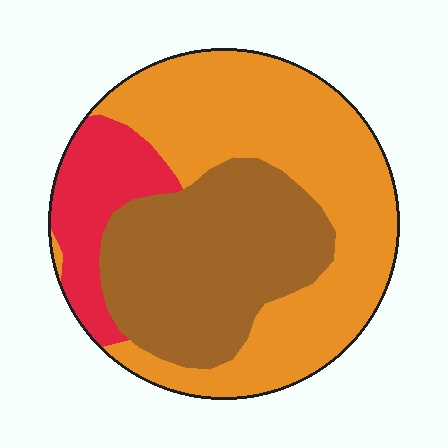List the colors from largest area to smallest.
From largest to smallest: orange, brown, red.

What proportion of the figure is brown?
Brown takes up about one third (1/3) of the figure.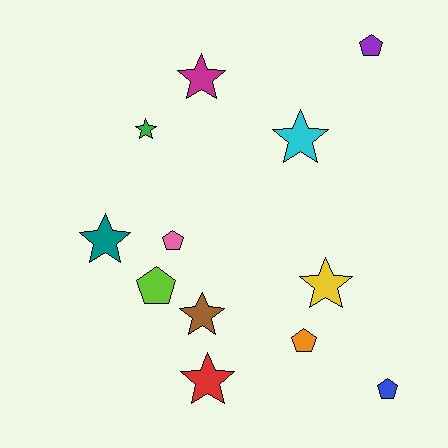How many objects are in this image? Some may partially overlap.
There are 12 objects.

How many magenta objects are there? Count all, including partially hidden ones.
There is 1 magenta object.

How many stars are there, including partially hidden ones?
There are 7 stars.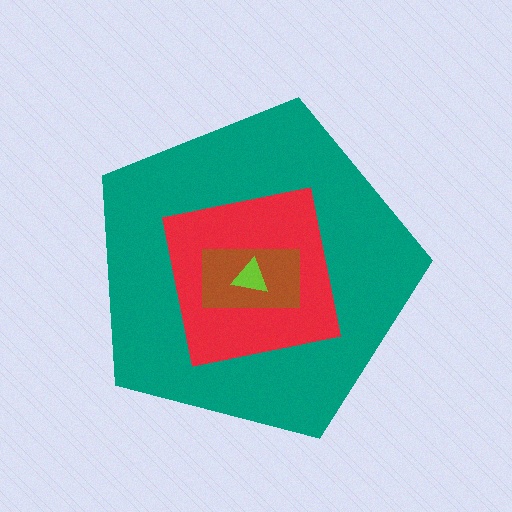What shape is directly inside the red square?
The brown rectangle.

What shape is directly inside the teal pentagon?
The red square.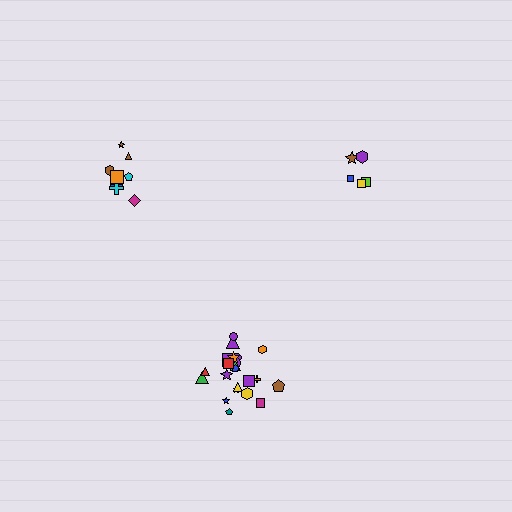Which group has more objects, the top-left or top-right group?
The top-left group.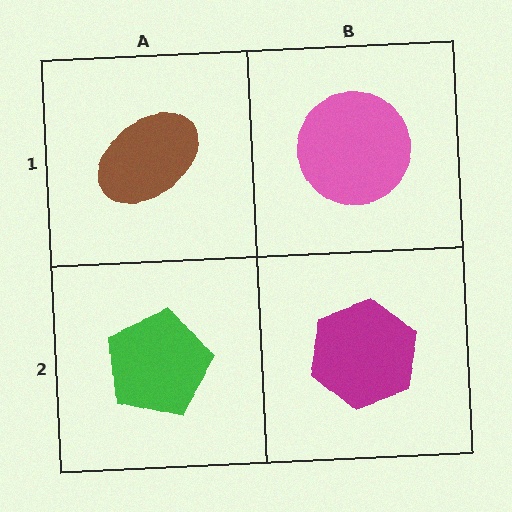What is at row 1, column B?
A pink circle.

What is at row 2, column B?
A magenta hexagon.